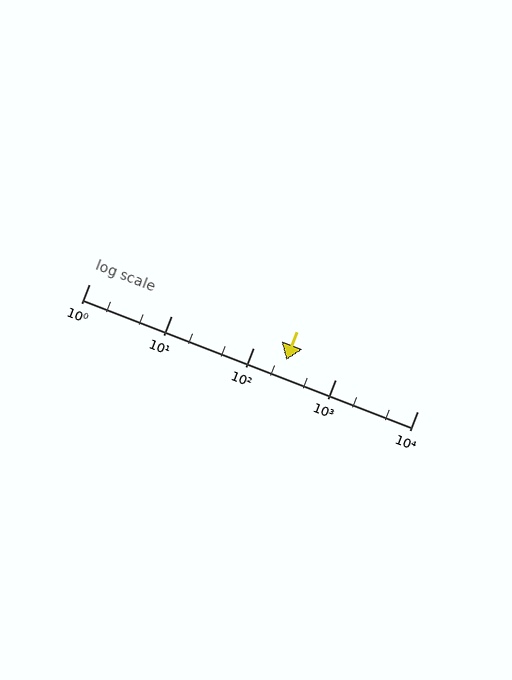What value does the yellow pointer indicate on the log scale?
The pointer indicates approximately 250.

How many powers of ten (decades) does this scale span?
The scale spans 4 decades, from 1 to 10000.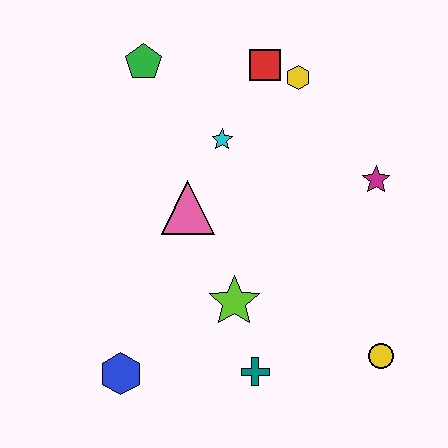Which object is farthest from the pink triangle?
The yellow circle is farthest from the pink triangle.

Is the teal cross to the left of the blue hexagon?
No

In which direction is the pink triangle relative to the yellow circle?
The pink triangle is to the left of the yellow circle.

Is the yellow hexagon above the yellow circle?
Yes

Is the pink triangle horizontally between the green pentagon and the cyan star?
Yes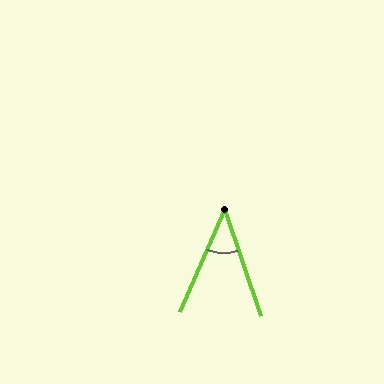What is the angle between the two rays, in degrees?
Approximately 42 degrees.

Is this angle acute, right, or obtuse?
It is acute.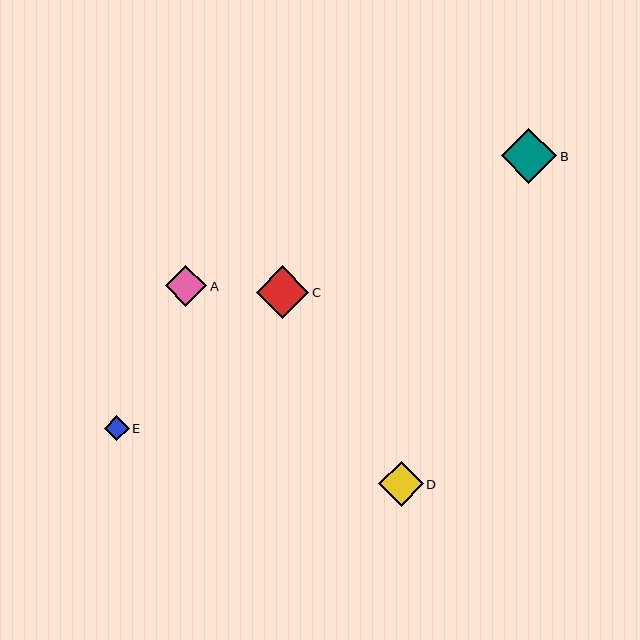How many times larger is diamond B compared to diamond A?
Diamond B is approximately 1.3 times the size of diamond A.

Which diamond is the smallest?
Diamond E is the smallest with a size of approximately 25 pixels.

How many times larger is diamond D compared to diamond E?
Diamond D is approximately 1.8 times the size of diamond E.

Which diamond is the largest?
Diamond B is the largest with a size of approximately 56 pixels.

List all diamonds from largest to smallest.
From largest to smallest: B, C, D, A, E.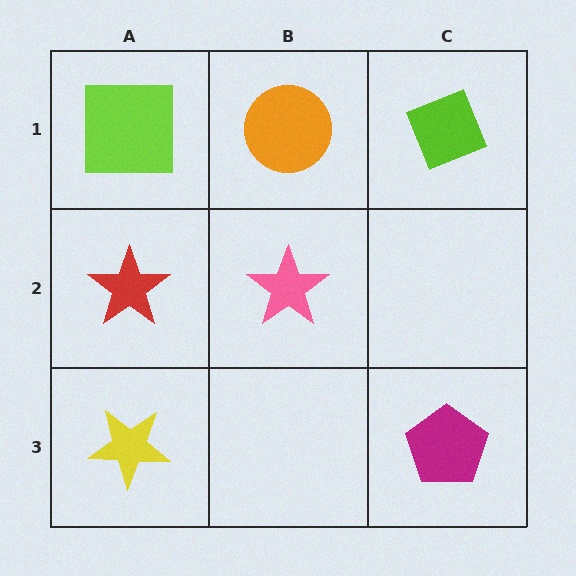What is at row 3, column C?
A magenta pentagon.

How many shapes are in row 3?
2 shapes.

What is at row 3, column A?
A yellow star.